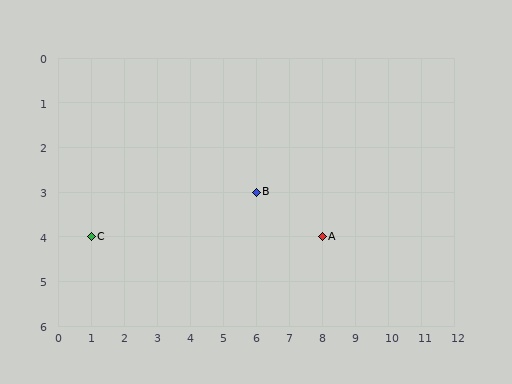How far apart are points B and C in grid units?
Points B and C are 5 columns and 1 row apart (about 5.1 grid units diagonally).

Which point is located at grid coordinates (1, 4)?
Point C is at (1, 4).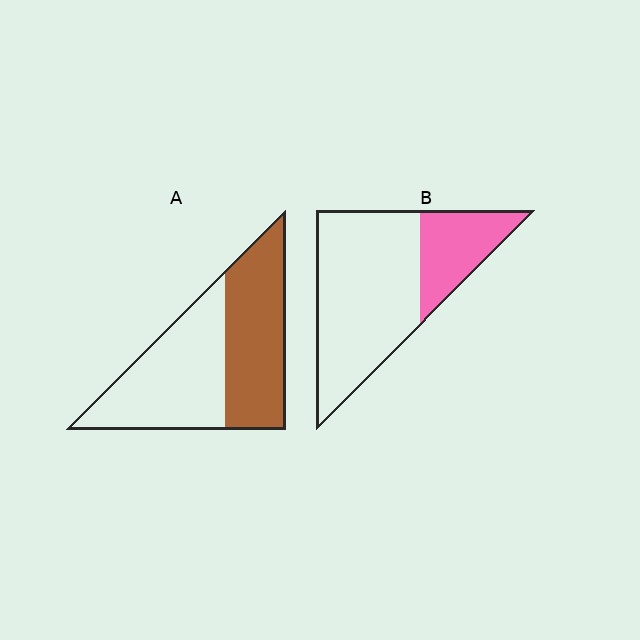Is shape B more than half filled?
No.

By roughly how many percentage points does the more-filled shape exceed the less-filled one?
By roughly 20 percentage points (A over B).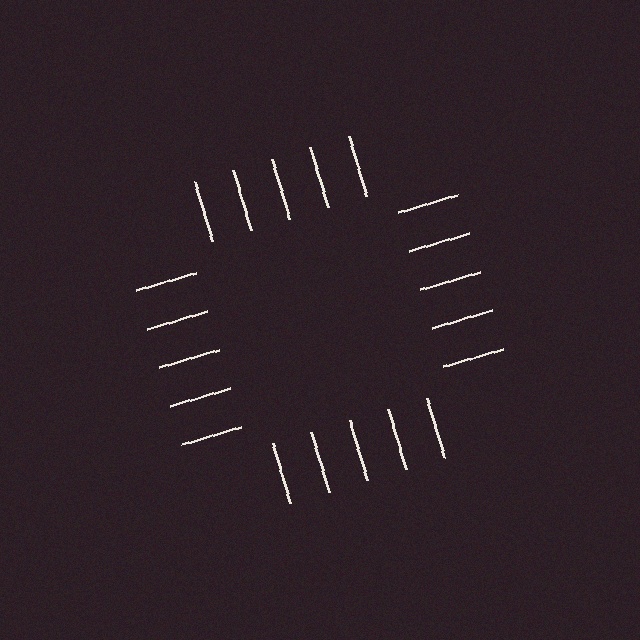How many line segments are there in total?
20 — 5 along each of the 4 edges.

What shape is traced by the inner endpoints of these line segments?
An illusory square — the line segments terminate on its edges but no continuous stroke is drawn.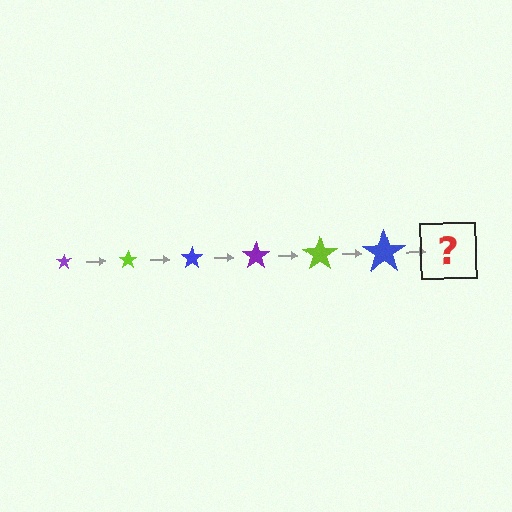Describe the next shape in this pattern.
It should be a purple star, larger than the previous one.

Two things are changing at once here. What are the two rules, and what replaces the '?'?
The two rules are that the star grows larger each step and the color cycles through purple, lime, and blue. The '?' should be a purple star, larger than the previous one.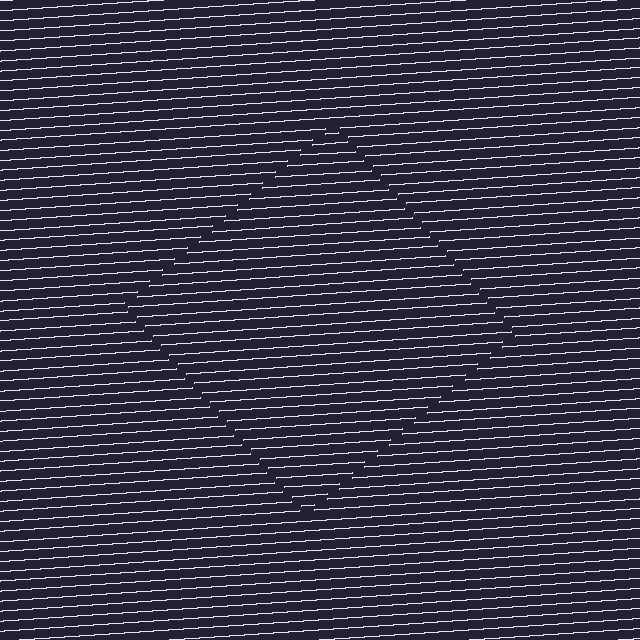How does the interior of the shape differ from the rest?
The interior of the shape contains the same grating, shifted by half a period — the contour is defined by the phase discontinuity where line-ends from the inner and outer gratings abut.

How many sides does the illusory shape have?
4 sides — the line-ends trace a square.